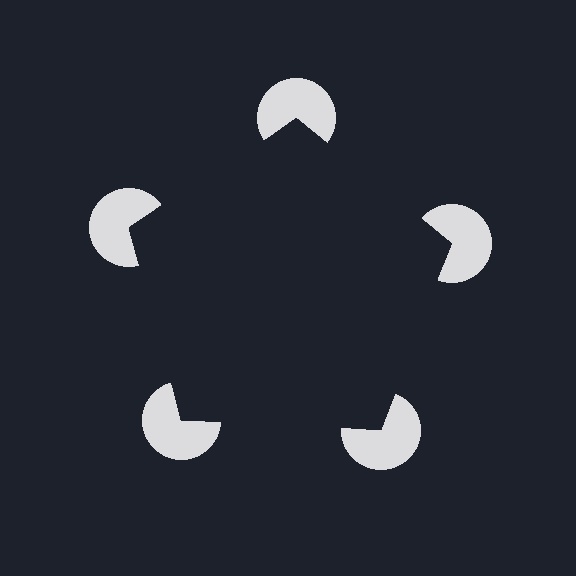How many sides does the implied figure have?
5 sides.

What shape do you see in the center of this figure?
An illusory pentagon — its edges are inferred from the aligned wedge cuts in the pac-man discs, not physically drawn.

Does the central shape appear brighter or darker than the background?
It typically appears slightly darker than the background, even though no actual brightness change is drawn.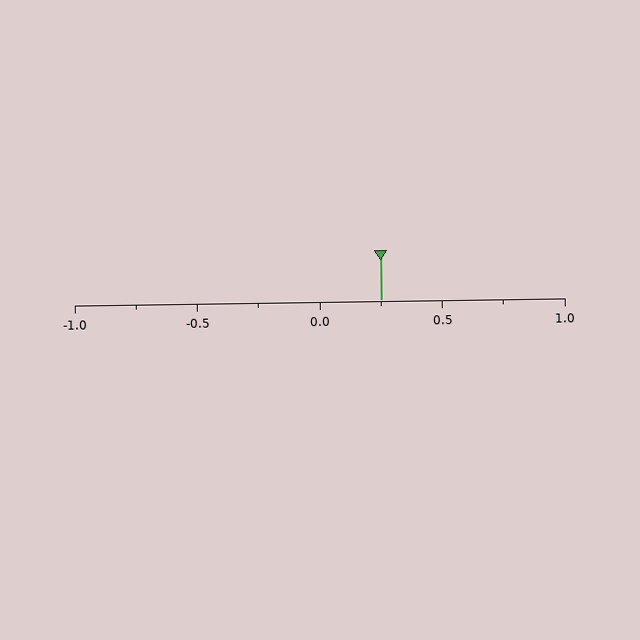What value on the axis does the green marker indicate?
The marker indicates approximately 0.25.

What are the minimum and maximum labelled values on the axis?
The axis runs from -1.0 to 1.0.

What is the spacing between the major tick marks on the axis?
The major ticks are spaced 0.5 apart.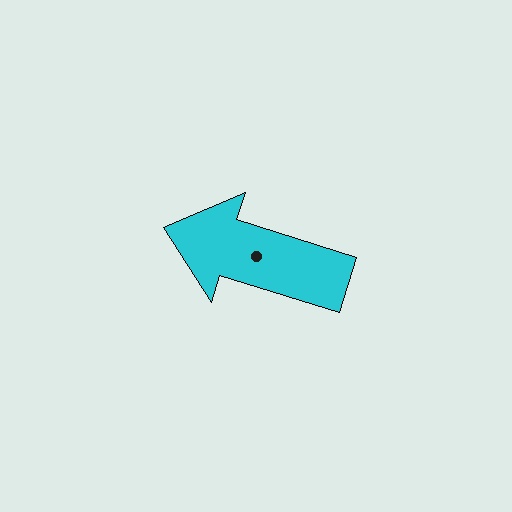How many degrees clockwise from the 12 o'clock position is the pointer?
Approximately 287 degrees.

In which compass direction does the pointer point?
West.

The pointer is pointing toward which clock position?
Roughly 10 o'clock.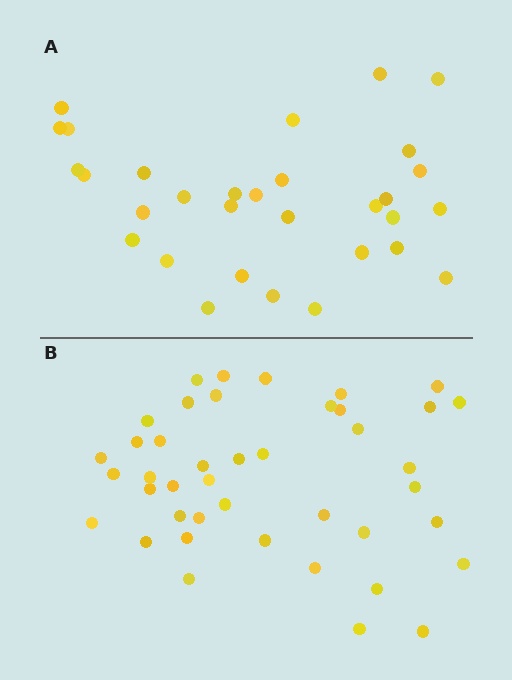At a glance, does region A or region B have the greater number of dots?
Region B (the bottom region) has more dots.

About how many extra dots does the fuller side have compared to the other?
Region B has roughly 12 or so more dots than region A.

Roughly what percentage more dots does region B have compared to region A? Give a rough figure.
About 35% more.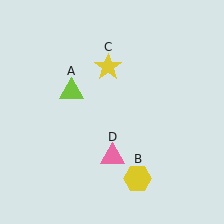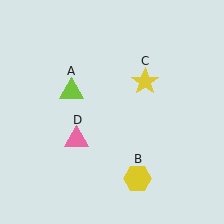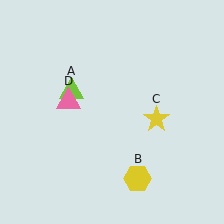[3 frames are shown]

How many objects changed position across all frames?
2 objects changed position: yellow star (object C), pink triangle (object D).